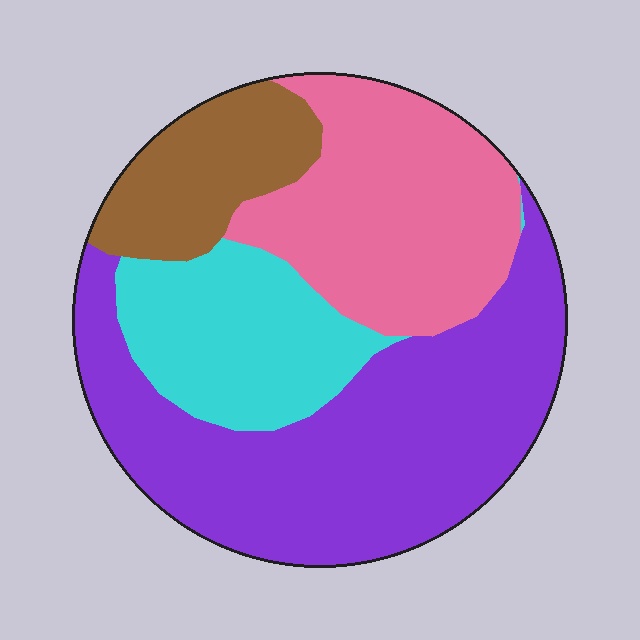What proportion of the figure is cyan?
Cyan takes up about one sixth (1/6) of the figure.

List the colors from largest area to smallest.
From largest to smallest: purple, pink, cyan, brown.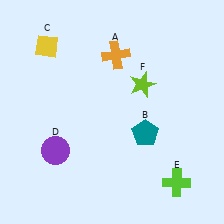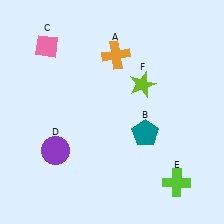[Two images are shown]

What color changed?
The diamond (C) changed from yellow in Image 1 to pink in Image 2.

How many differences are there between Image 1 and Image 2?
There is 1 difference between the two images.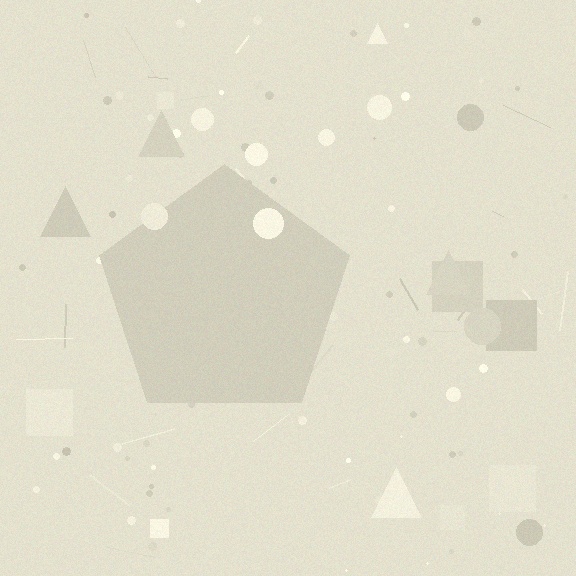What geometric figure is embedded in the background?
A pentagon is embedded in the background.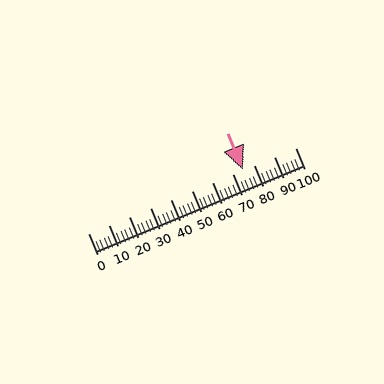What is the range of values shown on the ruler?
The ruler shows values from 0 to 100.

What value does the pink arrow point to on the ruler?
The pink arrow points to approximately 75.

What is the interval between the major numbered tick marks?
The major tick marks are spaced 10 units apart.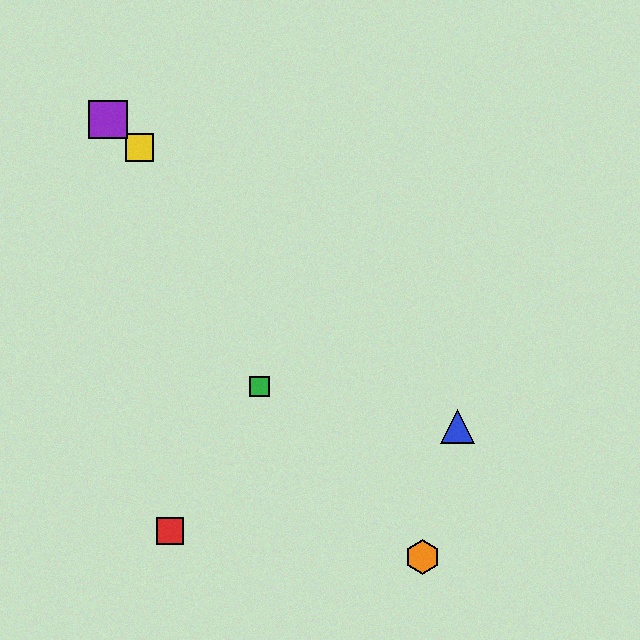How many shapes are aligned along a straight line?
3 shapes (the blue triangle, the yellow square, the purple square) are aligned along a straight line.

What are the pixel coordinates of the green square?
The green square is at (260, 387).